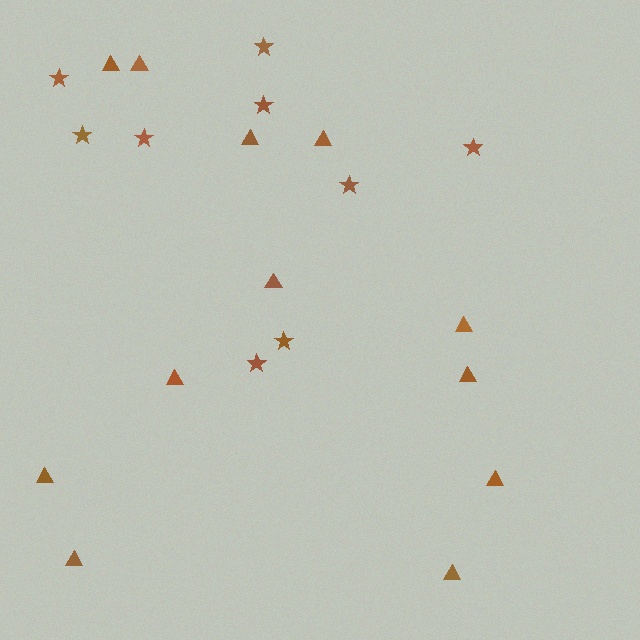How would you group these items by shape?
There are 2 groups: one group of stars (9) and one group of triangles (12).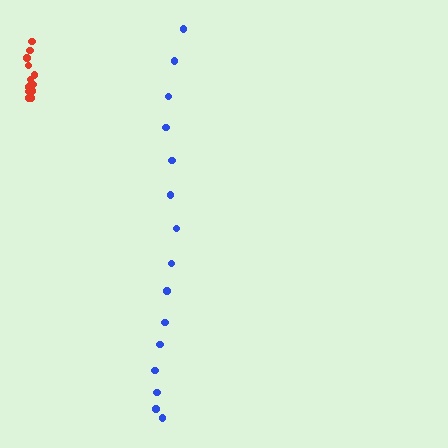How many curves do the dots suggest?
There are 2 distinct paths.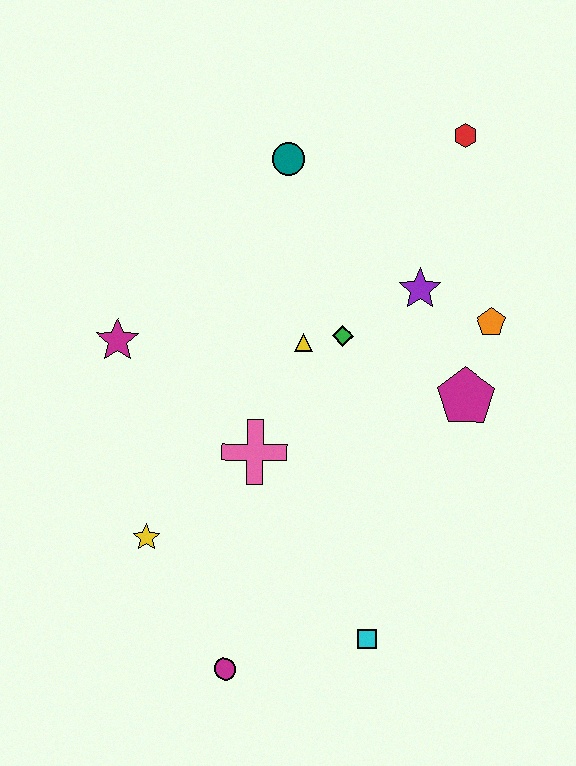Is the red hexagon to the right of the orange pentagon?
No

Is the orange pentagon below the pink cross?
No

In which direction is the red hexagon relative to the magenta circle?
The red hexagon is above the magenta circle.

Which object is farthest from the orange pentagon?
The magenta circle is farthest from the orange pentagon.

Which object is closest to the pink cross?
The yellow triangle is closest to the pink cross.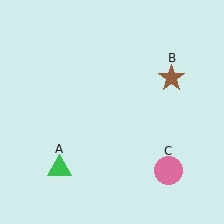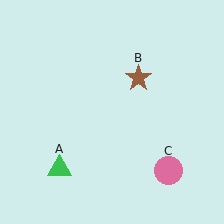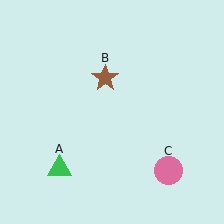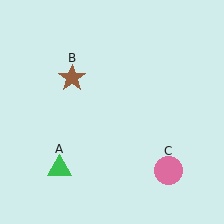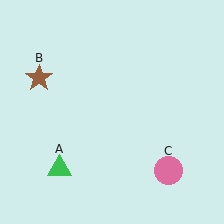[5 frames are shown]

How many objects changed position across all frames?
1 object changed position: brown star (object B).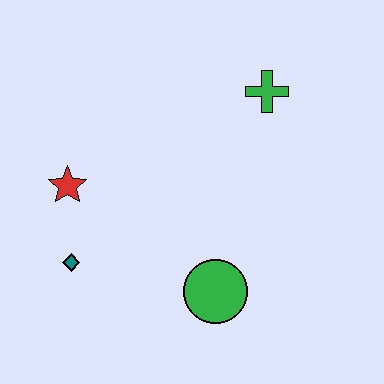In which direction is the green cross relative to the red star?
The green cross is to the right of the red star.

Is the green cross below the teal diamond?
No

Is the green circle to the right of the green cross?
No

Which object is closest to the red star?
The teal diamond is closest to the red star.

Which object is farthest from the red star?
The green cross is farthest from the red star.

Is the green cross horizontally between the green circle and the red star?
No